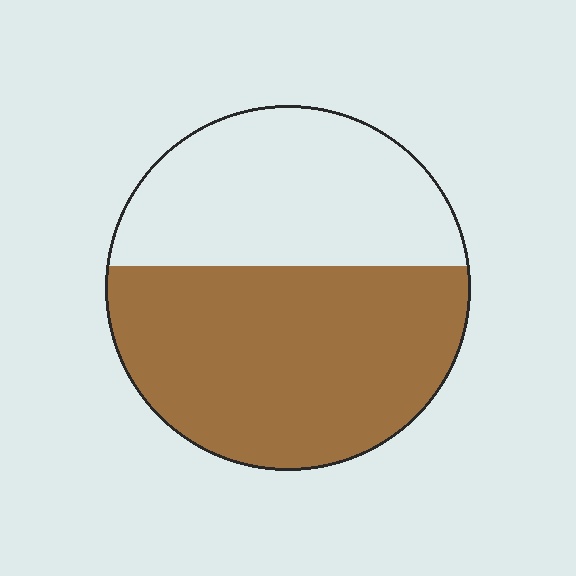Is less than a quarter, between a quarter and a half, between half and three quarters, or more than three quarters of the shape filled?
Between half and three quarters.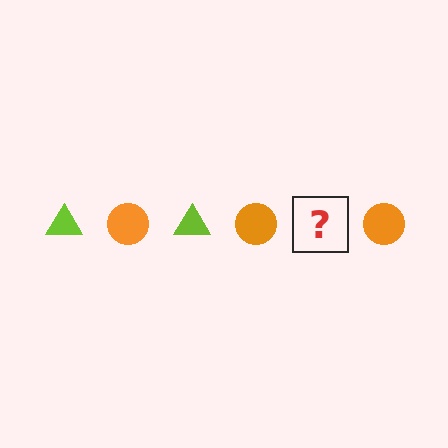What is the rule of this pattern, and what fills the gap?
The rule is that the pattern alternates between lime triangle and orange circle. The gap should be filled with a lime triangle.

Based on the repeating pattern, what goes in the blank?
The blank should be a lime triangle.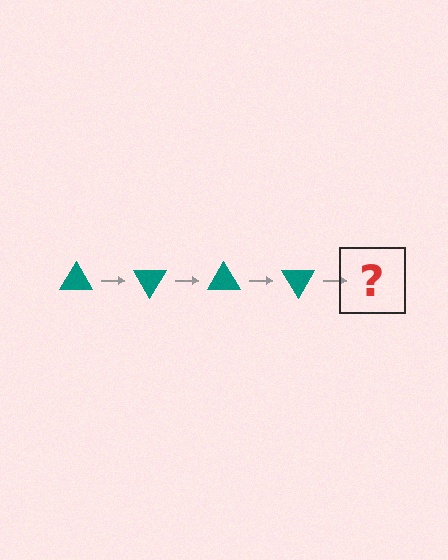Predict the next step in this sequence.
The next step is a teal triangle rotated 240 degrees.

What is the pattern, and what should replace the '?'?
The pattern is that the triangle rotates 60 degrees each step. The '?' should be a teal triangle rotated 240 degrees.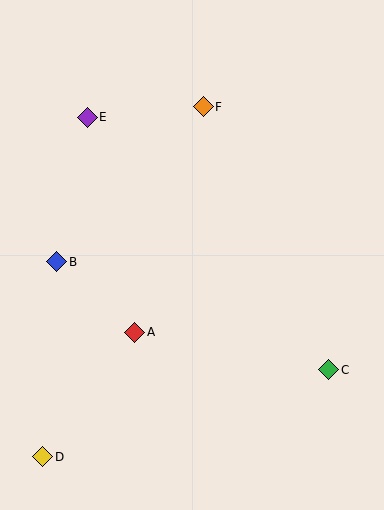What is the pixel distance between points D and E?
The distance between D and E is 343 pixels.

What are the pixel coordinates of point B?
Point B is at (57, 262).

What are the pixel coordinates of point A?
Point A is at (135, 332).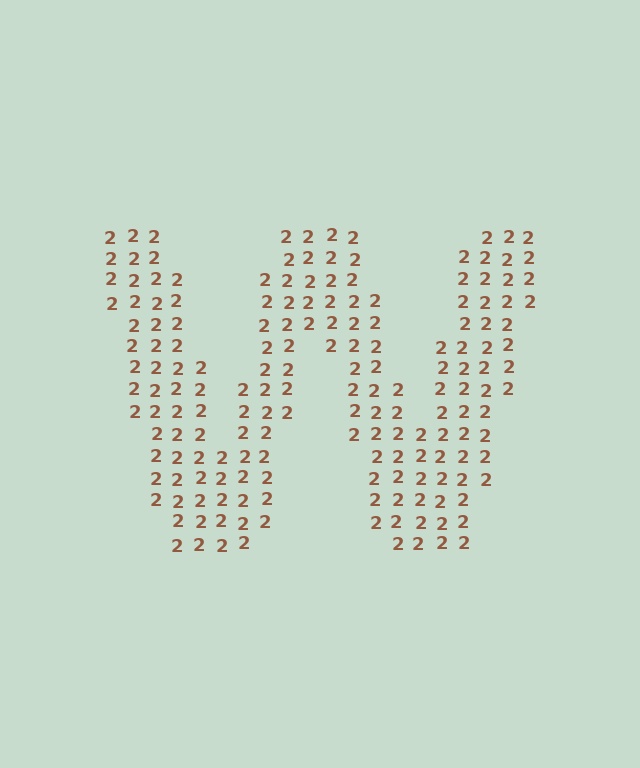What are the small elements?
The small elements are digit 2's.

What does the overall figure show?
The overall figure shows the letter W.